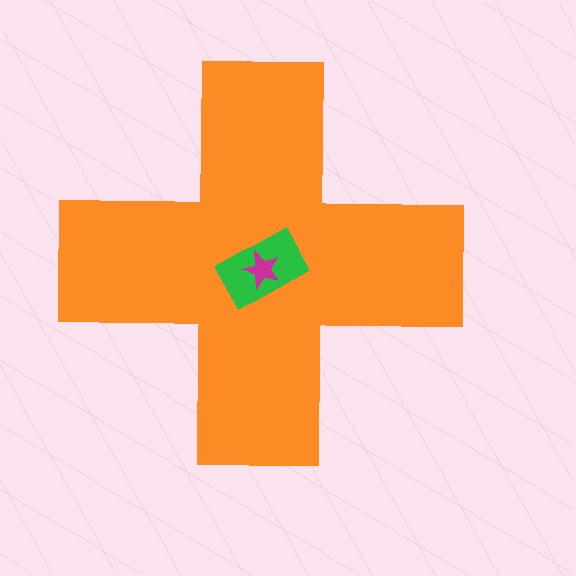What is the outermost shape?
The orange cross.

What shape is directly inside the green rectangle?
The magenta star.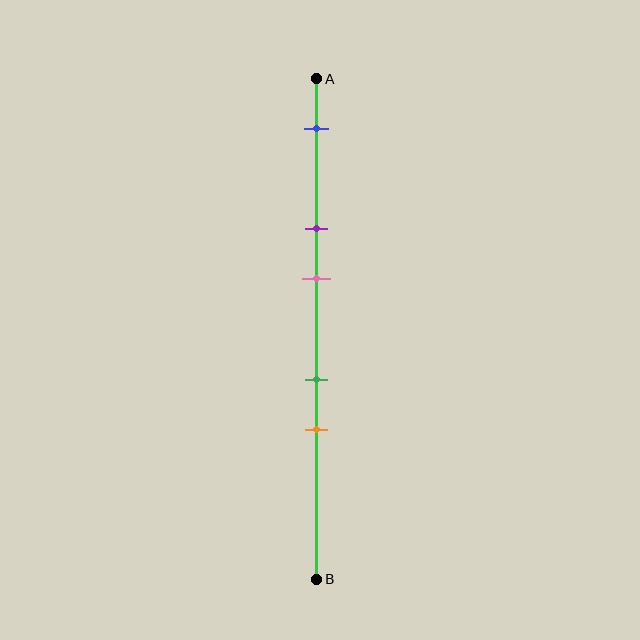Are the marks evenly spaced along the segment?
No, the marks are not evenly spaced.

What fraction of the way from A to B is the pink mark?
The pink mark is approximately 40% (0.4) of the way from A to B.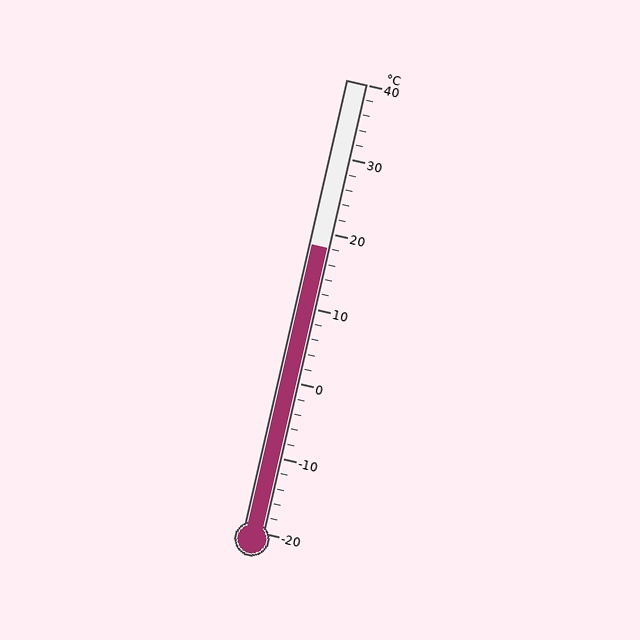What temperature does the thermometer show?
The thermometer shows approximately 18°C.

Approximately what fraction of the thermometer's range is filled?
The thermometer is filled to approximately 65% of its range.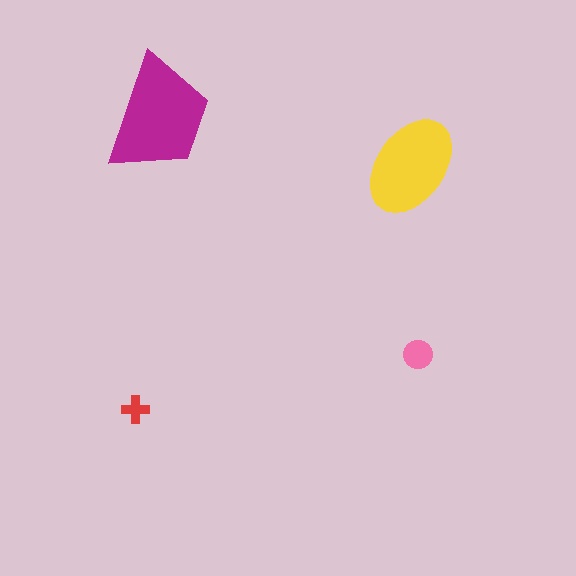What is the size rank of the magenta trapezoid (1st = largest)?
1st.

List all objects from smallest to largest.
The red cross, the pink circle, the yellow ellipse, the magenta trapezoid.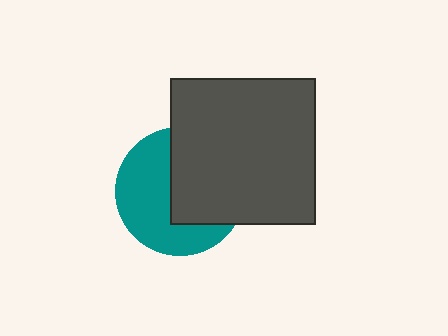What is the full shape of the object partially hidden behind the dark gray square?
The partially hidden object is a teal circle.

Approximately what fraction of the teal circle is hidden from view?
Roughly 49% of the teal circle is hidden behind the dark gray square.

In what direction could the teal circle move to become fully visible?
The teal circle could move left. That would shift it out from behind the dark gray square entirely.